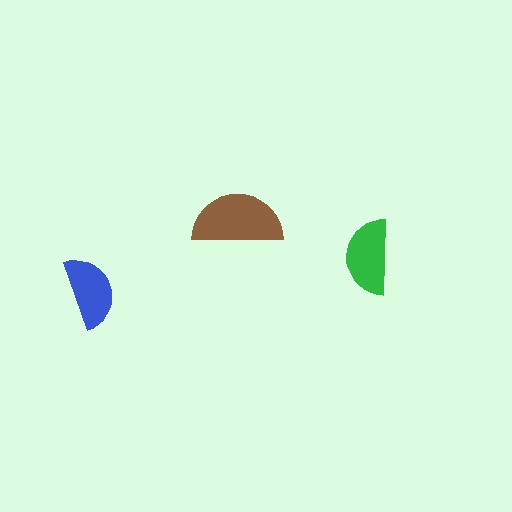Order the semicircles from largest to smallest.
the brown one, the green one, the blue one.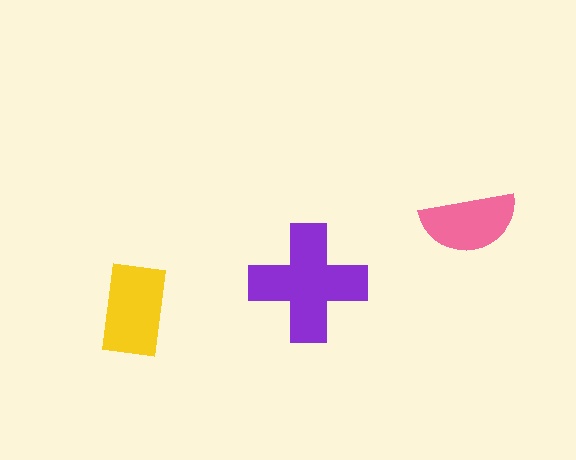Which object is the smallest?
The pink semicircle.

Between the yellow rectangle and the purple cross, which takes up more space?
The purple cross.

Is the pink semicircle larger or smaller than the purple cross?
Smaller.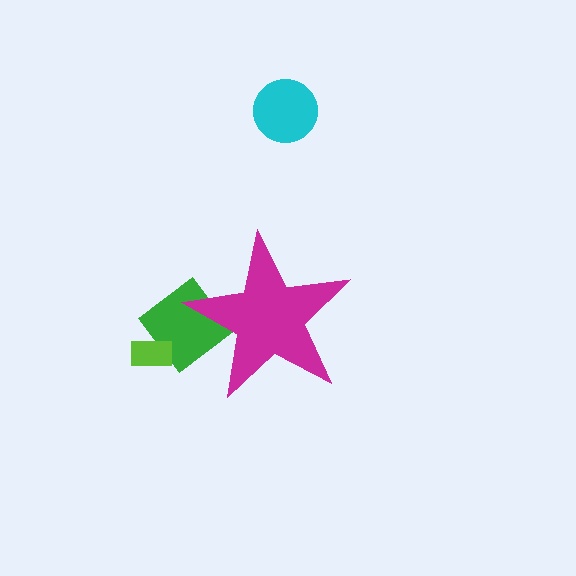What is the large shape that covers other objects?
A magenta star.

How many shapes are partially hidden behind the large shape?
1 shape is partially hidden.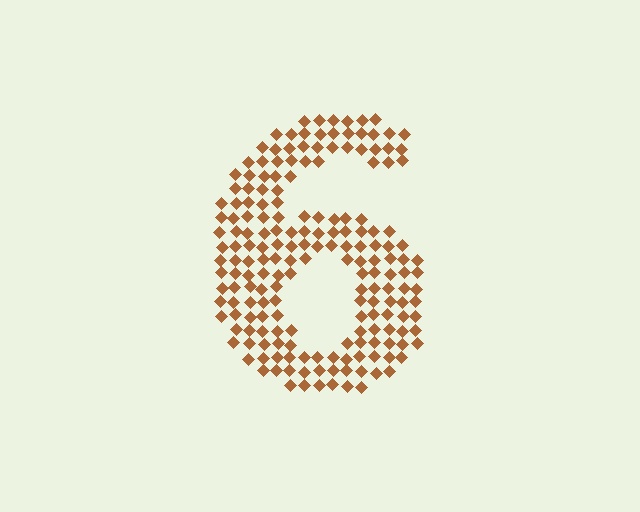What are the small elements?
The small elements are diamonds.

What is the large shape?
The large shape is the digit 6.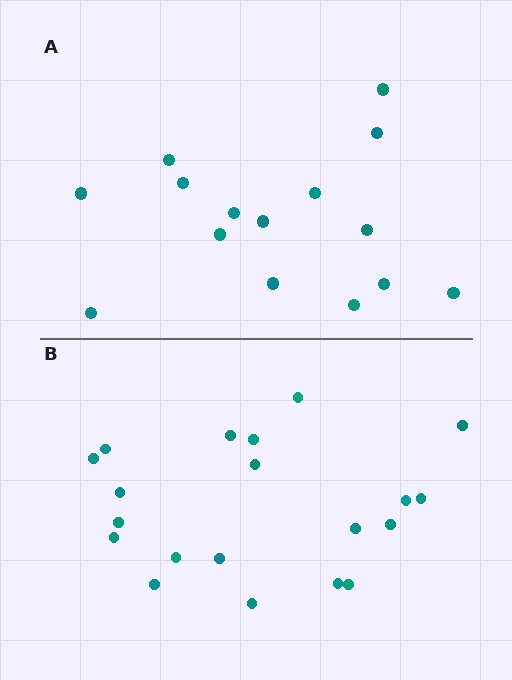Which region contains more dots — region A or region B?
Region B (the bottom region) has more dots.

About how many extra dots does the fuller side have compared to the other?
Region B has about 5 more dots than region A.